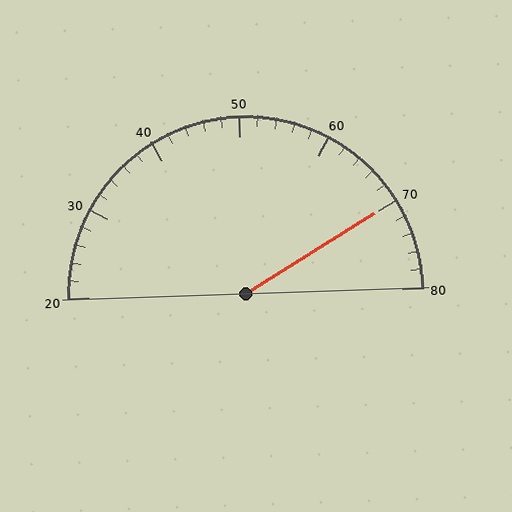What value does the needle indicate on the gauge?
The needle indicates approximately 70.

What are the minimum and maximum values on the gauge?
The gauge ranges from 20 to 80.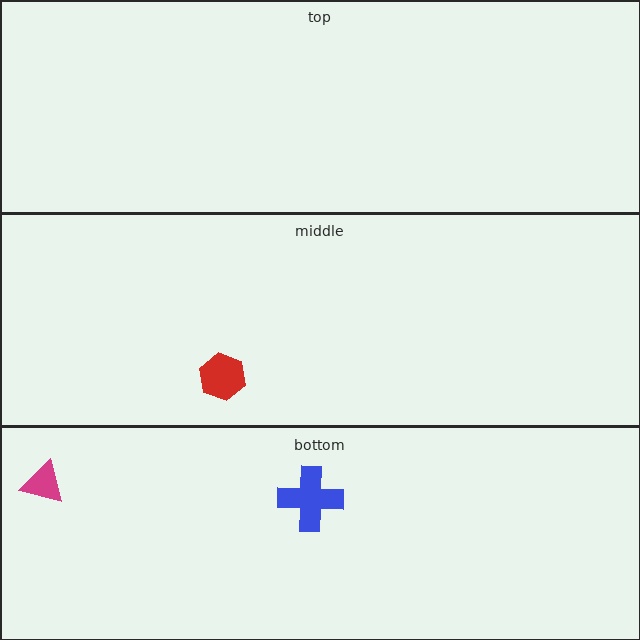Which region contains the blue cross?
The bottom region.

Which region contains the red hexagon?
The middle region.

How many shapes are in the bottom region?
2.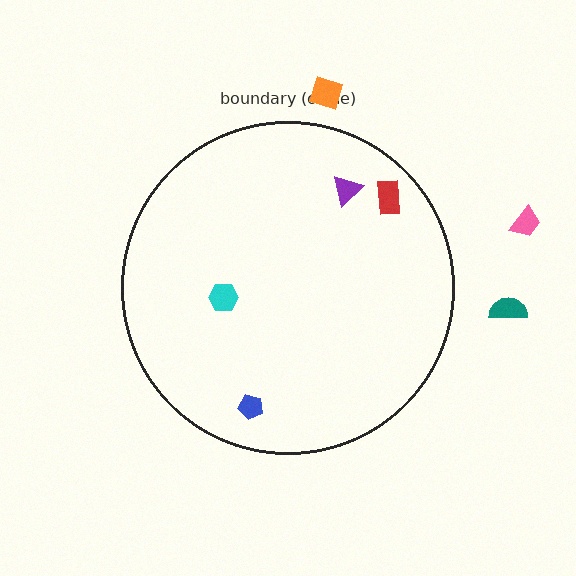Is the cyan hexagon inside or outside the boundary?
Inside.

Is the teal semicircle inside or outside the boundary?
Outside.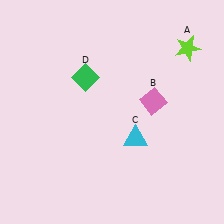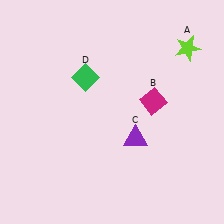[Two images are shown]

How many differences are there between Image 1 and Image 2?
There are 2 differences between the two images.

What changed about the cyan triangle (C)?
In Image 1, C is cyan. In Image 2, it changed to purple.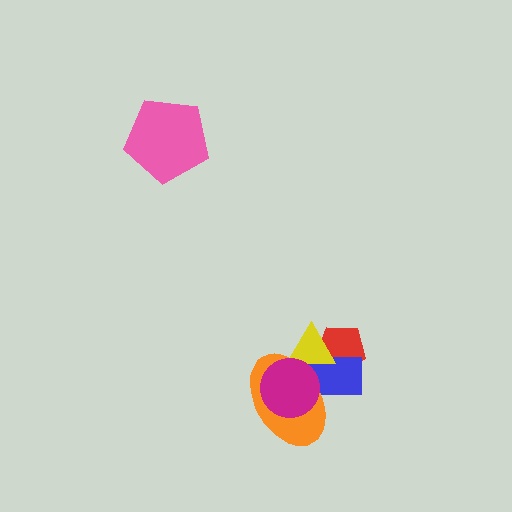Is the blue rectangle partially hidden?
Yes, it is partially covered by another shape.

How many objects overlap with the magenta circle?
3 objects overlap with the magenta circle.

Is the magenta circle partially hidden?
No, no other shape covers it.